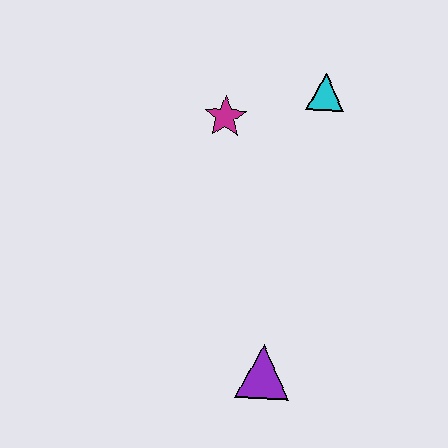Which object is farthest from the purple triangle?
The cyan triangle is farthest from the purple triangle.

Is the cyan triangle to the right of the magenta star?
Yes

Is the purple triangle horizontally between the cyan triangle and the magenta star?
Yes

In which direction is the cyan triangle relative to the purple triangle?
The cyan triangle is above the purple triangle.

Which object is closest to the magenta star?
The cyan triangle is closest to the magenta star.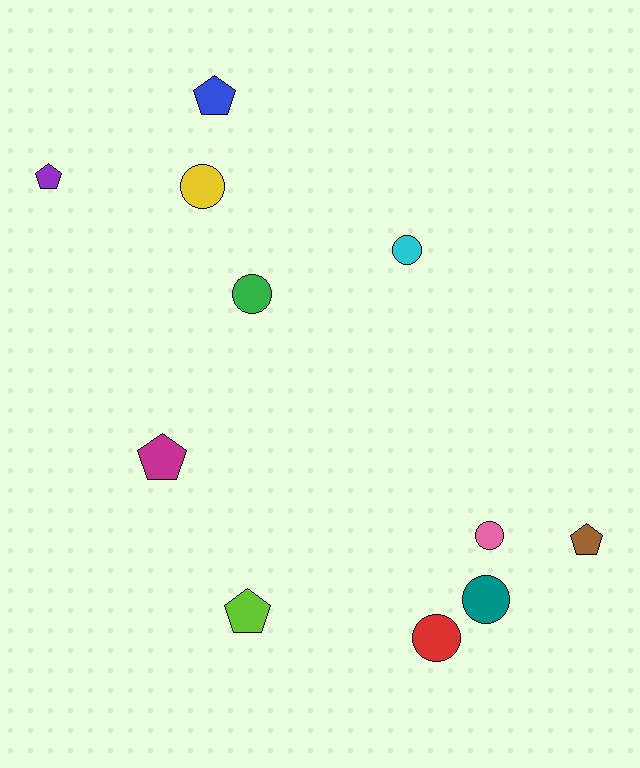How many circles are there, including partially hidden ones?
There are 6 circles.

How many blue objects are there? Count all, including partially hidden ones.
There is 1 blue object.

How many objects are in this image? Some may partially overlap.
There are 11 objects.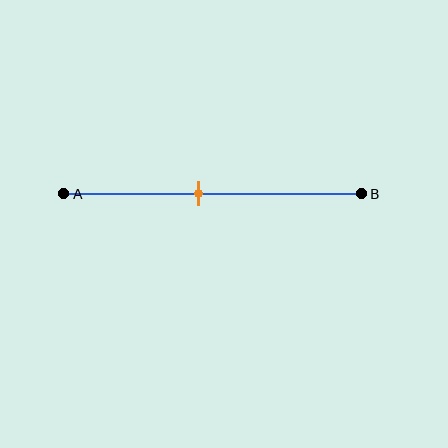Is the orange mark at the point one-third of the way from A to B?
No, the mark is at about 45% from A, not at the 33% one-third point.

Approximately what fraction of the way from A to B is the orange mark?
The orange mark is approximately 45% of the way from A to B.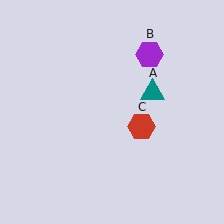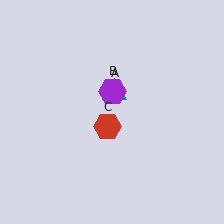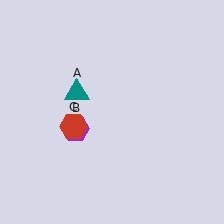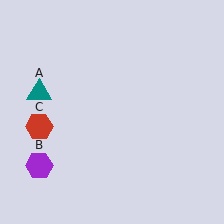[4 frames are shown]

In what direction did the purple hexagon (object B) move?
The purple hexagon (object B) moved down and to the left.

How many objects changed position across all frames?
3 objects changed position: teal triangle (object A), purple hexagon (object B), red hexagon (object C).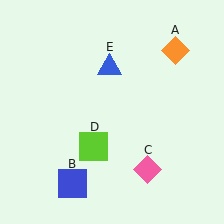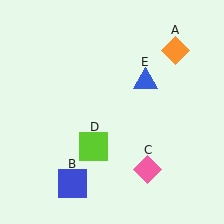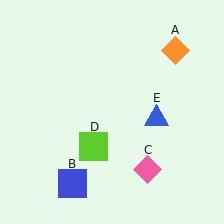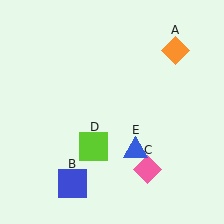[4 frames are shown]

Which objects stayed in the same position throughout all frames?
Orange diamond (object A) and blue square (object B) and pink diamond (object C) and lime square (object D) remained stationary.